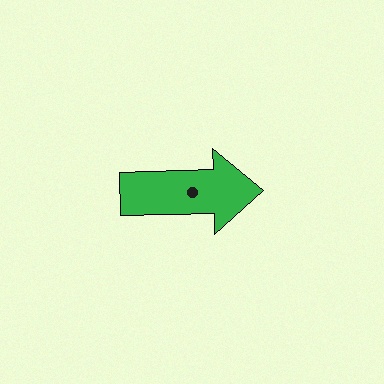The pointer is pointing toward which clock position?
Roughly 3 o'clock.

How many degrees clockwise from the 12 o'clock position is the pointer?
Approximately 89 degrees.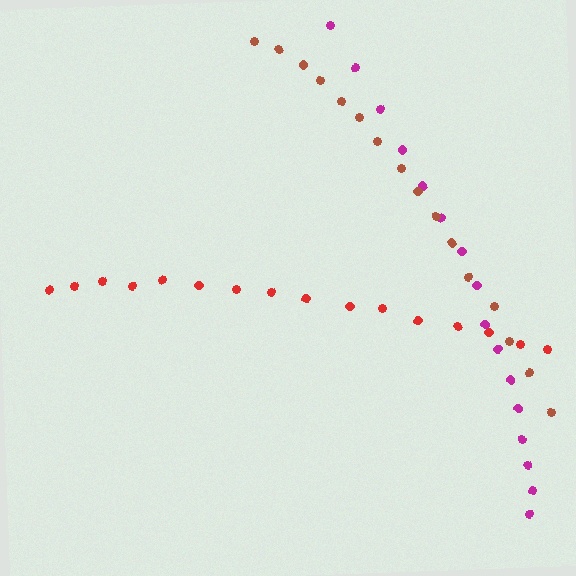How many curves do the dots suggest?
There are 3 distinct paths.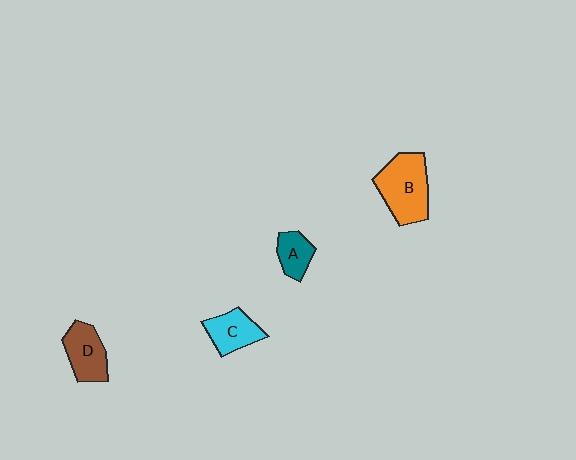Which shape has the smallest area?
Shape A (teal).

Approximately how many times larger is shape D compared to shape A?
Approximately 1.5 times.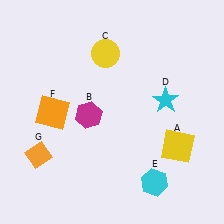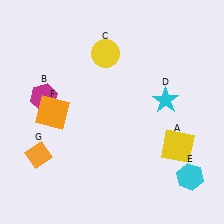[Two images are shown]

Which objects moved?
The objects that moved are: the magenta hexagon (B), the cyan hexagon (E).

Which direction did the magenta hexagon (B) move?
The magenta hexagon (B) moved left.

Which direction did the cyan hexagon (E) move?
The cyan hexagon (E) moved right.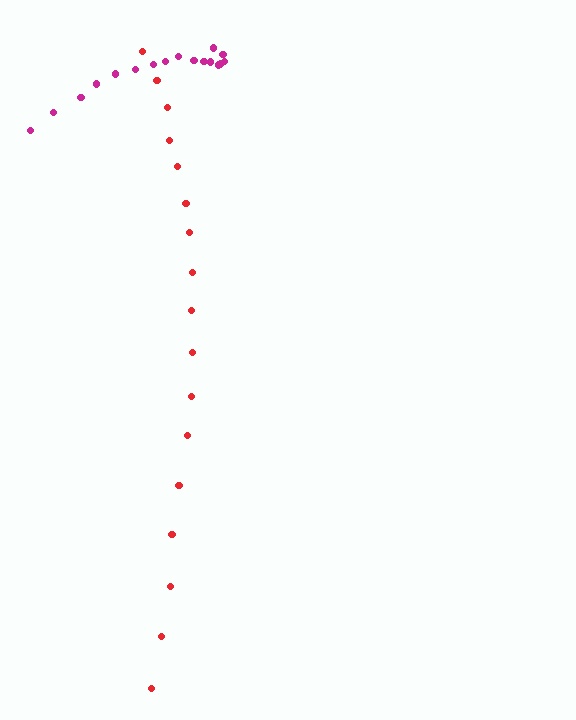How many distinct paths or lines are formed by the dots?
There are 2 distinct paths.